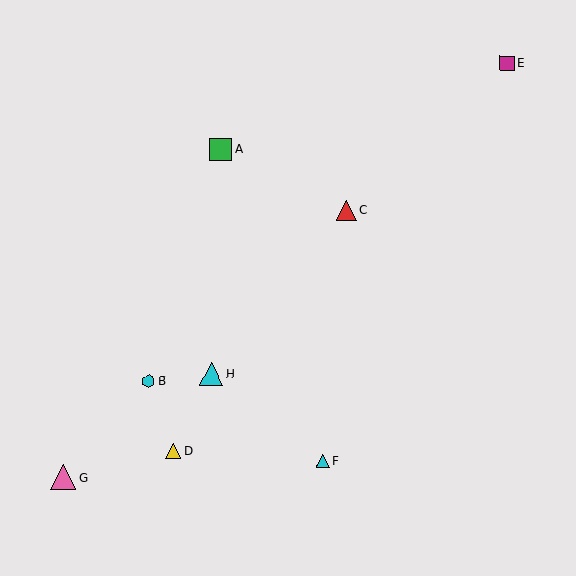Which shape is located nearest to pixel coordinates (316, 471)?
The cyan triangle (labeled F) at (323, 461) is nearest to that location.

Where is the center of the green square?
The center of the green square is at (221, 149).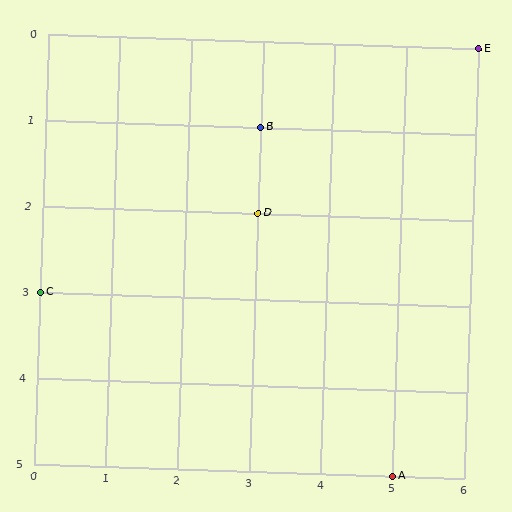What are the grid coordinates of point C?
Point C is at grid coordinates (0, 3).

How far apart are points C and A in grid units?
Points C and A are 5 columns and 2 rows apart (about 5.4 grid units diagonally).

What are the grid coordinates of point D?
Point D is at grid coordinates (3, 2).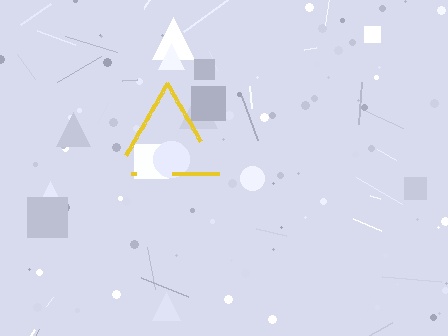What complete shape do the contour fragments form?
The contour fragments form a triangle.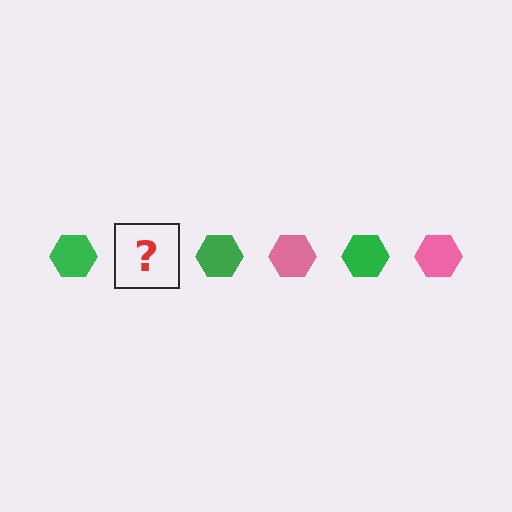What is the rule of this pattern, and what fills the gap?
The rule is that the pattern cycles through green, pink hexagons. The gap should be filled with a pink hexagon.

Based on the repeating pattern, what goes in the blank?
The blank should be a pink hexagon.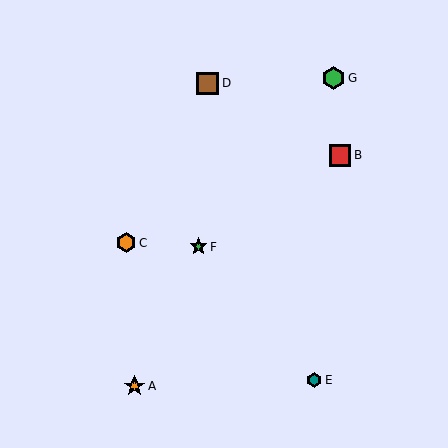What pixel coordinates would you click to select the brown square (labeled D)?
Click at (208, 83) to select the brown square D.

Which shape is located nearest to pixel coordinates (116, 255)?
The orange hexagon (labeled C) at (126, 243) is nearest to that location.